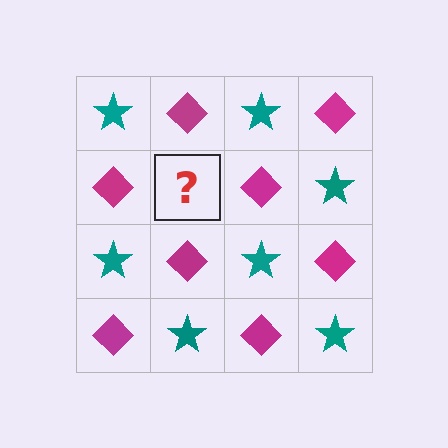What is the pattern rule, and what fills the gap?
The rule is that it alternates teal star and magenta diamond in a checkerboard pattern. The gap should be filled with a teal star.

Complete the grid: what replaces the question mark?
The question mark should be replaced with a teal star.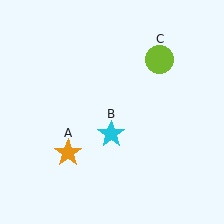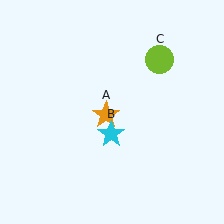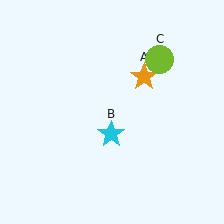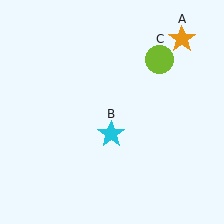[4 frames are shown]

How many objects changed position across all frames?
1 object changed position: orange star (object A).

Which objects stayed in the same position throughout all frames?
Cyan star (object B) and lime circle (object C) remained stationary.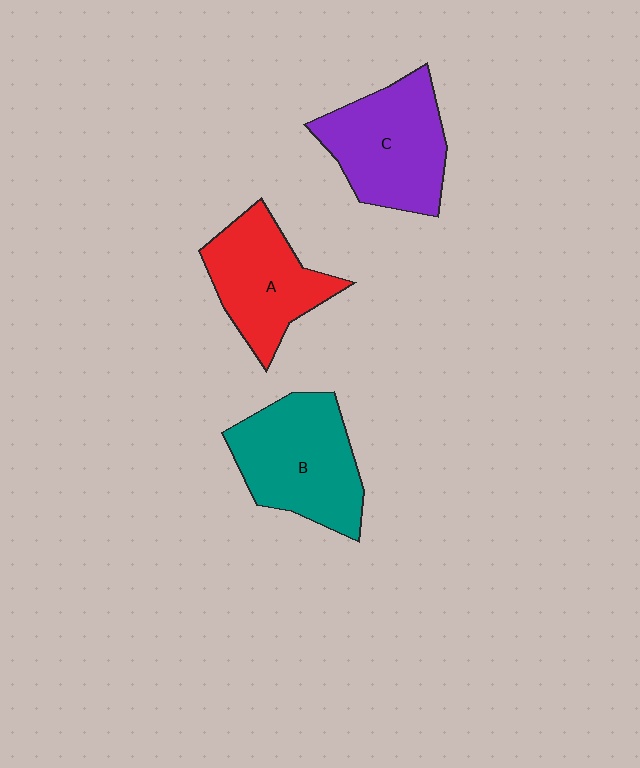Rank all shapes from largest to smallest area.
From largest to smallest: B (teal), C (purple), A (red).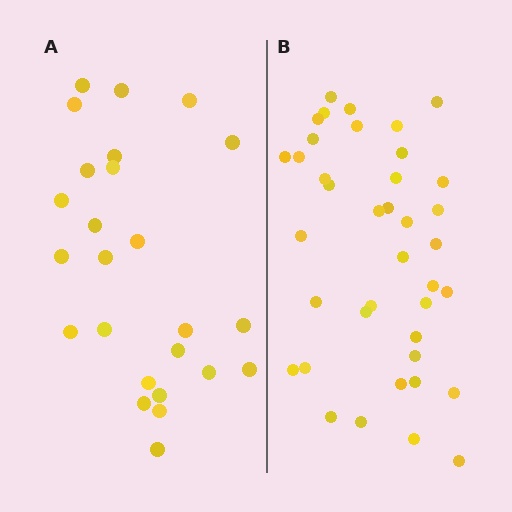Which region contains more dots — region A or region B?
Region B (the right region) has more dots.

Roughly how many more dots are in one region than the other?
Region B has approximately 15 more dots than region A.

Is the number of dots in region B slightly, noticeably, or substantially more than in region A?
Region B has substantially more. The ratio is roughly 1.6 to 1.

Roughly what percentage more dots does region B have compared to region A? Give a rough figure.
About 55% more.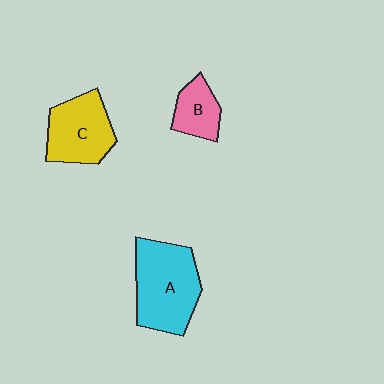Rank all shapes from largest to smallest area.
From largest to smallest: A (cyan), C (yellow), B (pink).